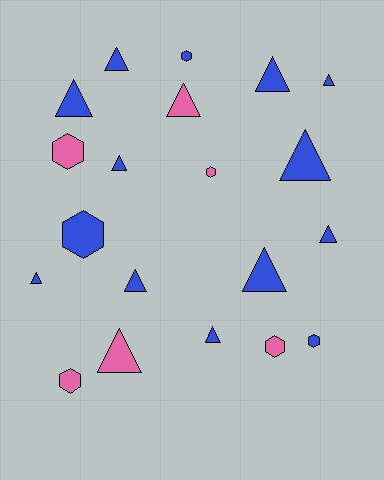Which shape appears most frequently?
Triangle, with 13 objects.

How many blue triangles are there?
There are 11 blue triangles.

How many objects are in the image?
There are 20 objects.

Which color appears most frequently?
Blue, with 14 objects.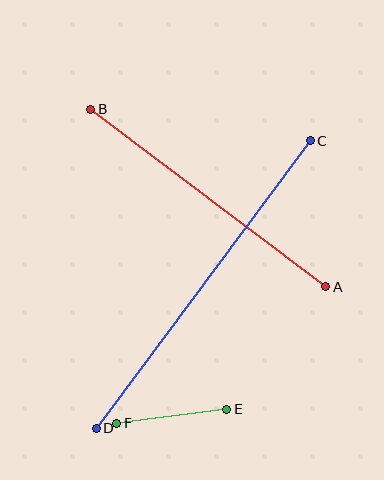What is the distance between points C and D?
The distance is approximately 358 pixels.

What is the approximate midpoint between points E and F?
The midpoint is at approximately (172, 416) pixels.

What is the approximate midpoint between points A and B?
The midpoint is at approximately (208, 198) pixels.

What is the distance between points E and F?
The distance is approximately 111 pixels.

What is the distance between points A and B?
The distance is approximately 294 pixels.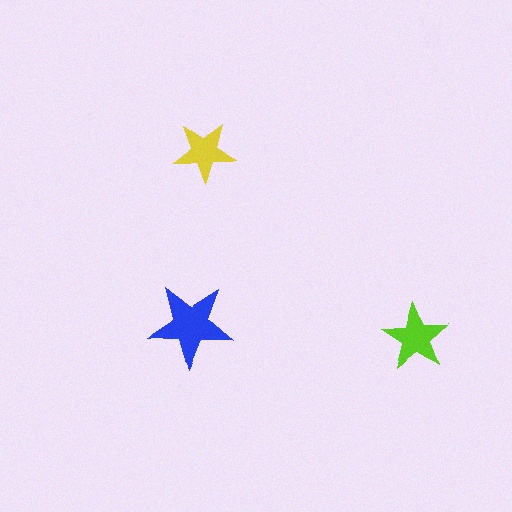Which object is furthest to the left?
The blue star is leftmost.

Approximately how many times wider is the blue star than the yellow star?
About 1.5 times wider.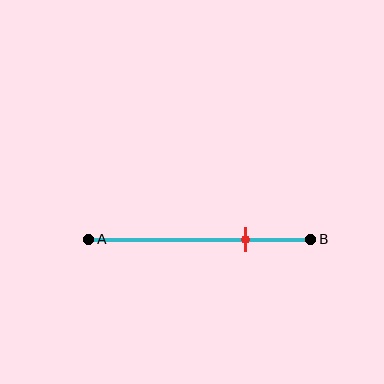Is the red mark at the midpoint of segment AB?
No, the mark is at about 70% from A, not at the 50% midpoint.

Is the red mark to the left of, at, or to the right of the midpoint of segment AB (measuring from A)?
The red mark is to the right of the midpoint of segment AB.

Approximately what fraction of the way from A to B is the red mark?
The red mark is approximately 70% of the way from A to B.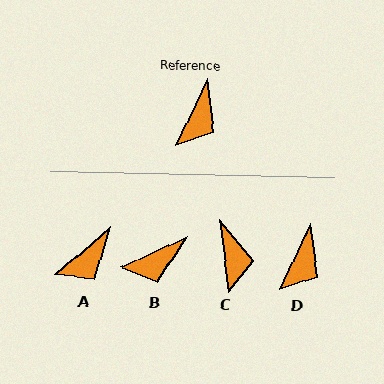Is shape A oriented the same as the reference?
No, it is off by about 24 degrees.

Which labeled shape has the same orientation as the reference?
D.